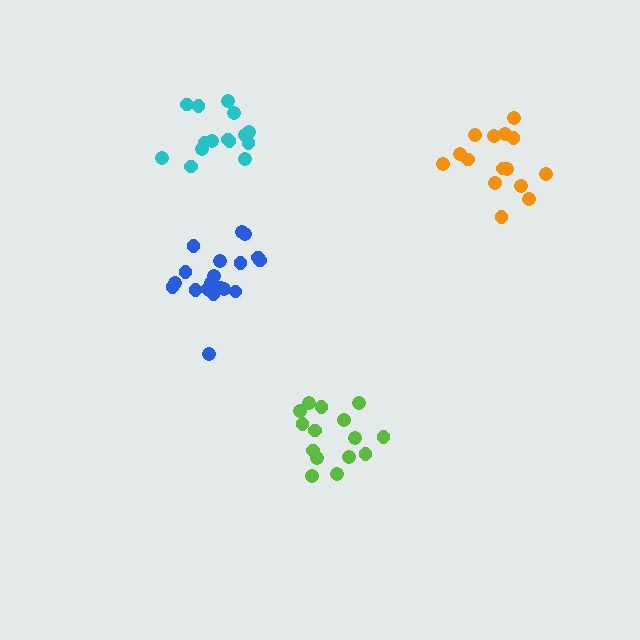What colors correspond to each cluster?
The clusters are colored: lime, cyan, blue, orange.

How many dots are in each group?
Group 1: 15 dots, Group 2: 15 dots, Group 3: 20 dots, Group 4: 15 dots (65 total).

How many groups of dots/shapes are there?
There are 4 groups.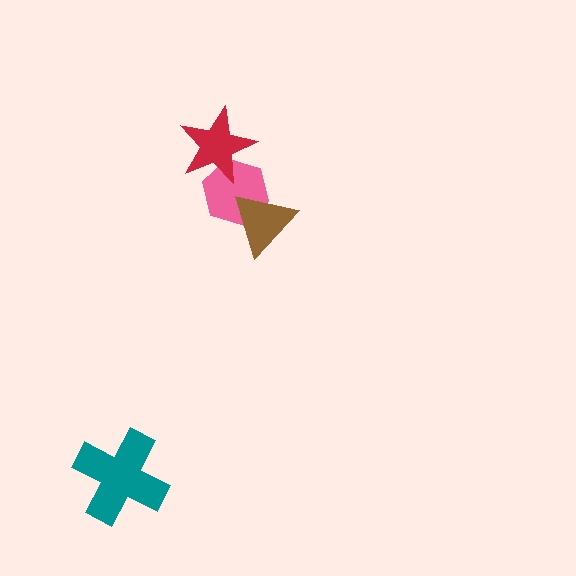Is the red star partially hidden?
No, no other shape covers it.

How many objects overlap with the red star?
1 object overlaps with the red star.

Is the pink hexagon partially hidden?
Yes, it is partially covered by another shape.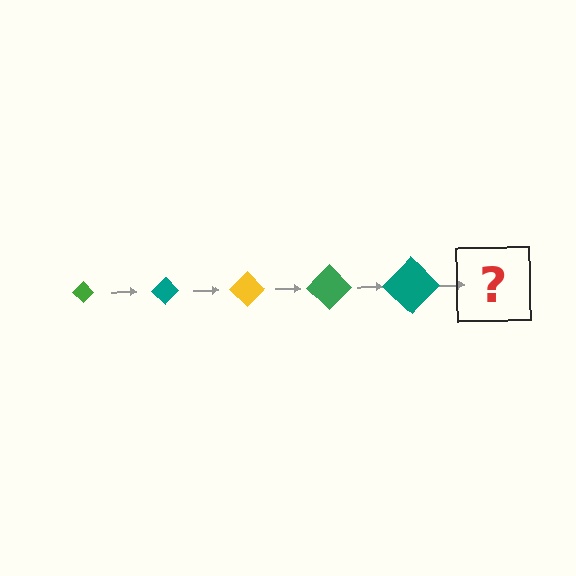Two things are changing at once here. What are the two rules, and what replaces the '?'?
The two rules are that the diamond grows larger each step and the color cycles through green, teal, and yellow. The '?' should be a yellow diamond, larger than the previous one.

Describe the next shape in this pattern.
It should be a yellow diamond, larger than the previous one.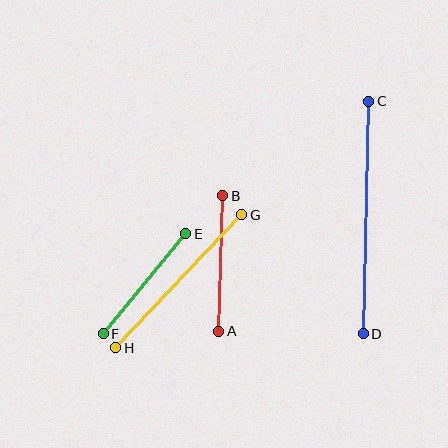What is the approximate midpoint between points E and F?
The midpoint is at approximately (144, 284) pixels.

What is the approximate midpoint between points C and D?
The midpoint is at approximately (366, 217) pixels.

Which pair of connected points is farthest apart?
Points C and D are farthest apart.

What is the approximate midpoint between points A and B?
The midpoint is at approximately (221, 264) pixels.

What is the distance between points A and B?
The distance is approximately 136 pixels.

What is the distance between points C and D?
The distance is approximately 232 pixels.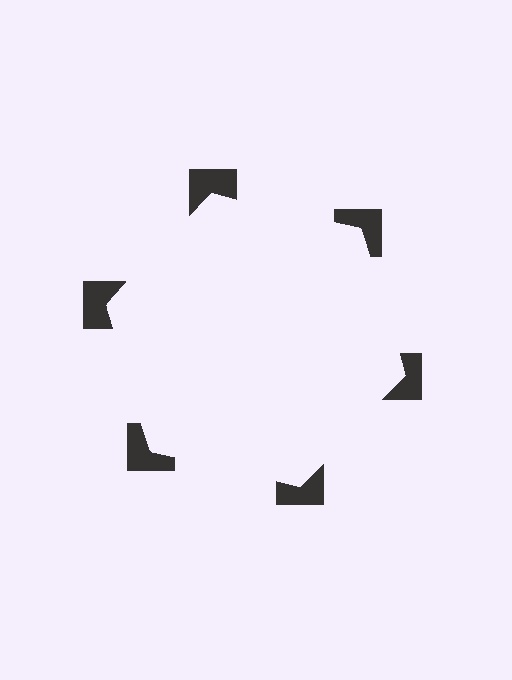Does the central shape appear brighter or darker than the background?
It typically appears slightly brighter than the background, even though no actual brightness change is drawn.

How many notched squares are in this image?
There are 6 — one at each vertex of the illusory hexagon.